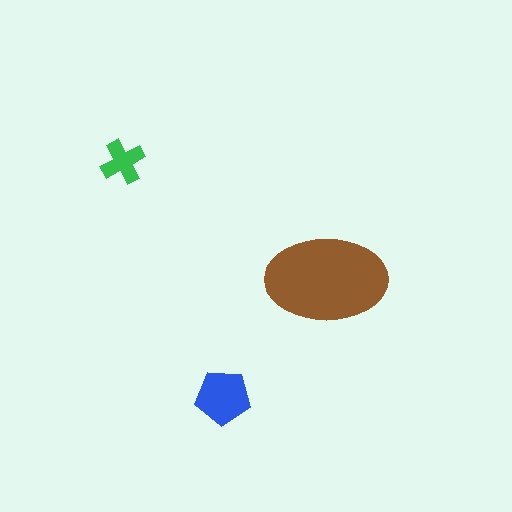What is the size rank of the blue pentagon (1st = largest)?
2nd.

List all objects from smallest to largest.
The green cross, the blue pentagon, the brown ellipse.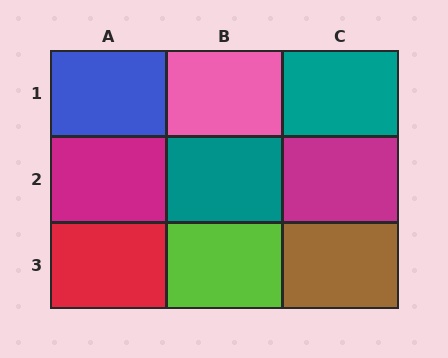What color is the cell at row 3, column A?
Red.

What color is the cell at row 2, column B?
Teal.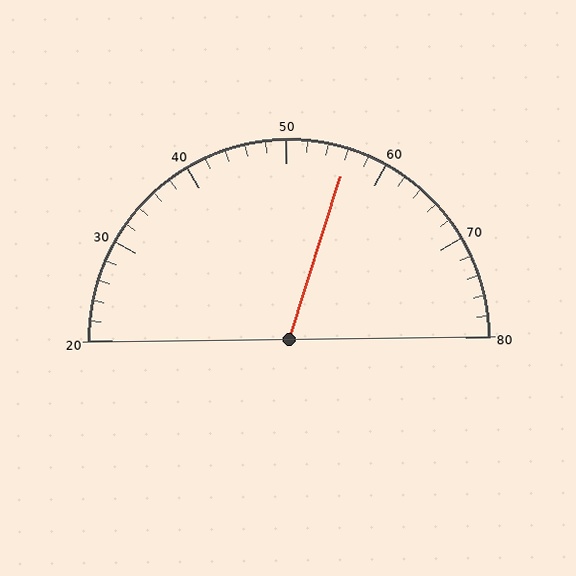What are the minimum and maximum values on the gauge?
The gauge ranges from 20 to 80.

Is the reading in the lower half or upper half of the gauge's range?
The reading is in the upper half of the range (20 to 80).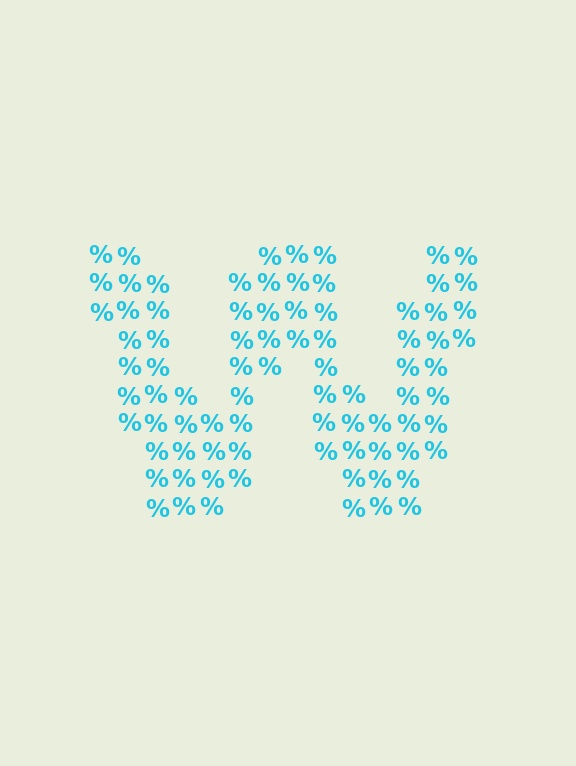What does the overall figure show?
The overall figure shows the letter W.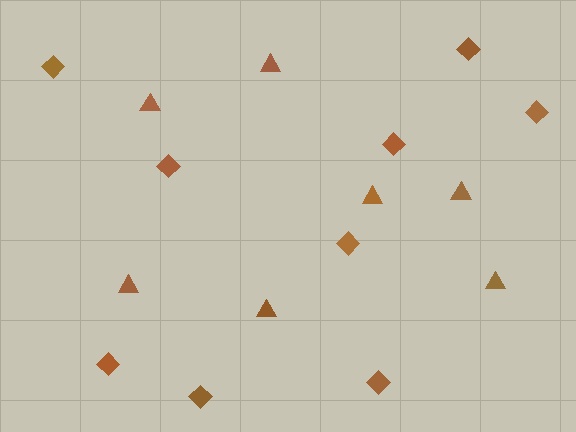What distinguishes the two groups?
There are 2 groups: one group of diamonds (9) and one group of triangles (7).